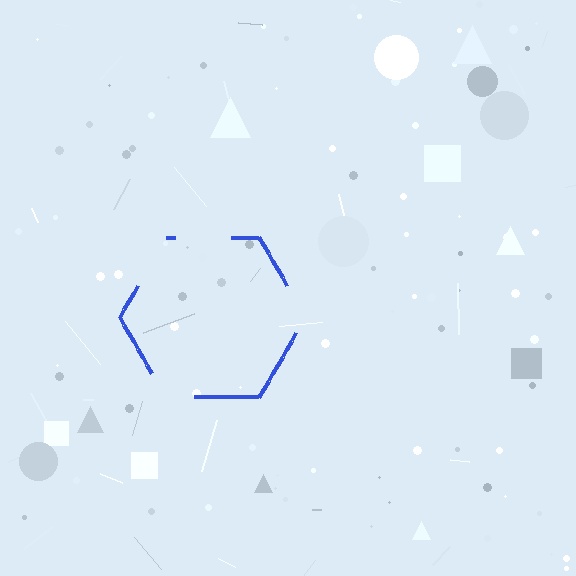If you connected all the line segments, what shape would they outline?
They would outline a hexagon.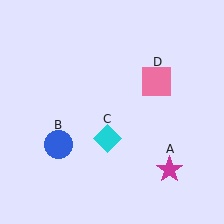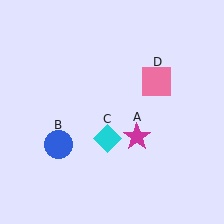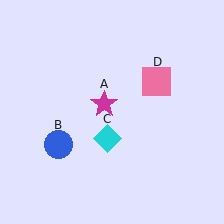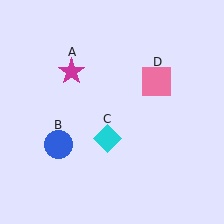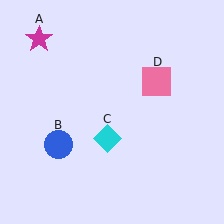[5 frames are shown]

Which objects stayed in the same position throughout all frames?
Blue circle (object B) and cyan diamond (object C) and pink square (object D) remained stationary.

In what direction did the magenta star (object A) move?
The magenta star (object A) moved up and to the left.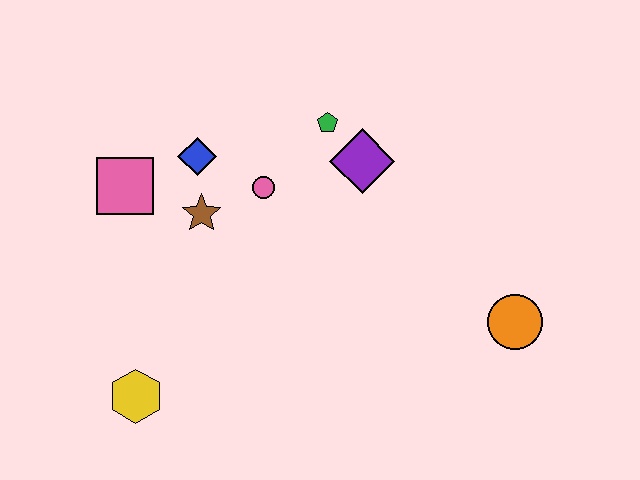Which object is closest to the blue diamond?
The brown star is closest to the blue diamond.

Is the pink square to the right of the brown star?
No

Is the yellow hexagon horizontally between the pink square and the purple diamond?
Yes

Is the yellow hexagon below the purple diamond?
Yes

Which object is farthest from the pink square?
The orange circle is farthest from the pink square.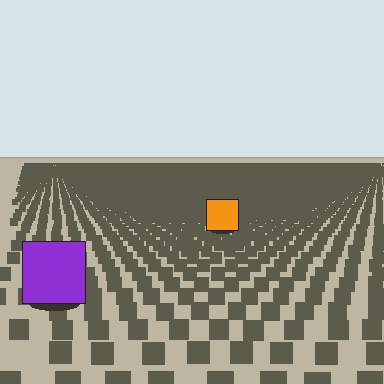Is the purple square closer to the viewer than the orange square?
Yes. The purple square is closer — you can tell from the texture gradient: the ground texture is coarser near it.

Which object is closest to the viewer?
The purple square is closest. The texture marks near it are larger and more spread out.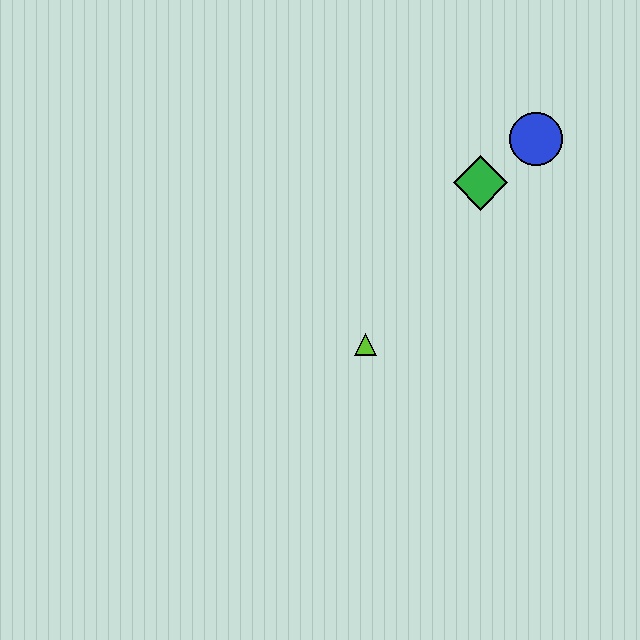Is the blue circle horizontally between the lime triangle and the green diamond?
No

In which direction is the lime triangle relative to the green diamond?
The lime triangle is below the green diamond.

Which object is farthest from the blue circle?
The lime triangle is farthest from the blue circle.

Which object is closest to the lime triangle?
The green diamond is closest to the lime triangle.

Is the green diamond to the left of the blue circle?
Yes